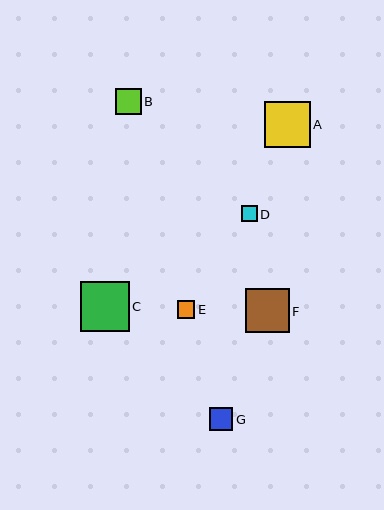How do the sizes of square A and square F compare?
Square A and square F are approximately the same size.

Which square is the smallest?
Square D is the smallest with a size of approximately 16 pixels.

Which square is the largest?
Square C is the largest with a size of approximately 49 pixels.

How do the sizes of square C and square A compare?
Square C and square A are approximately the same size.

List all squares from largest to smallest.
From largest to smallest: C, A, F, B, G, E, D.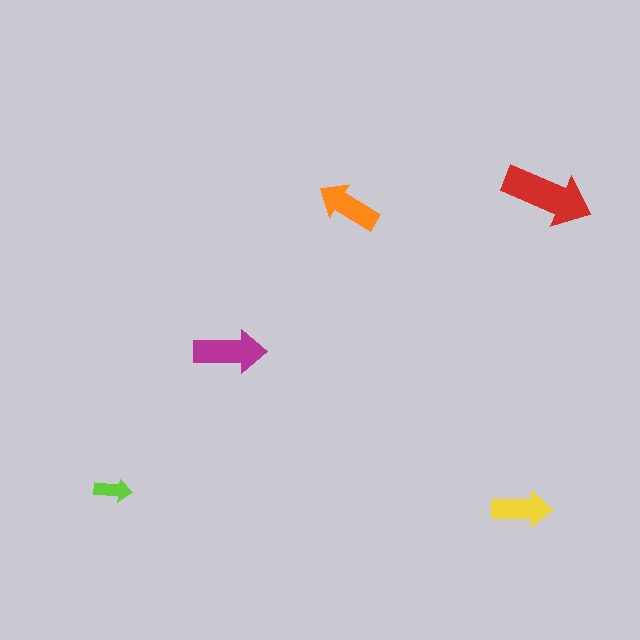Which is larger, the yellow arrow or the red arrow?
The red one.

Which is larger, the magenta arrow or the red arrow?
The red one.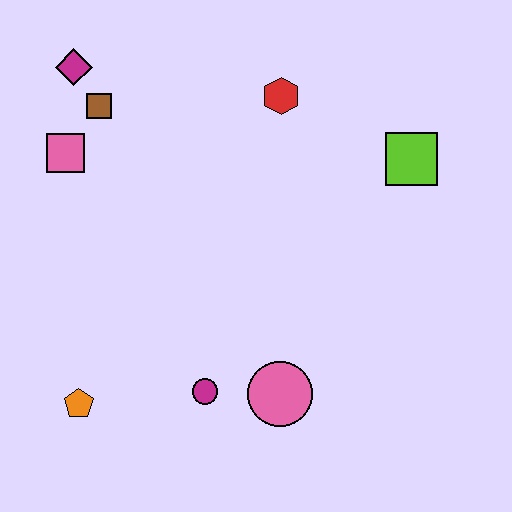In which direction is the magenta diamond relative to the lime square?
The magenta diamond is to the left of the lime square.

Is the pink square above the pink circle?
Yes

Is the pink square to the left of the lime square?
Yes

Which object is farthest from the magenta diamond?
The pink circle is farthest from the magenta diamond.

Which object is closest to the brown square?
The magenta diamond is closest to the brown square.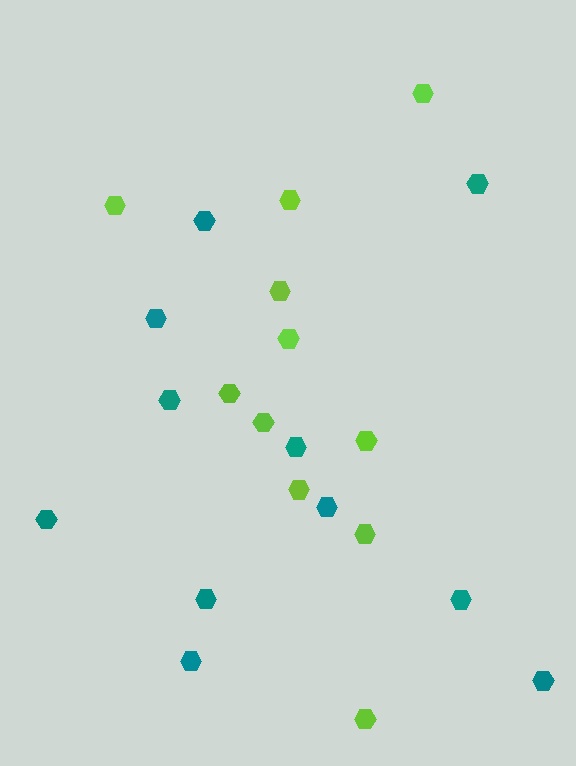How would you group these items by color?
There are 2 groups: one group of lime hexagons (11) and one group of teal hexagons (11).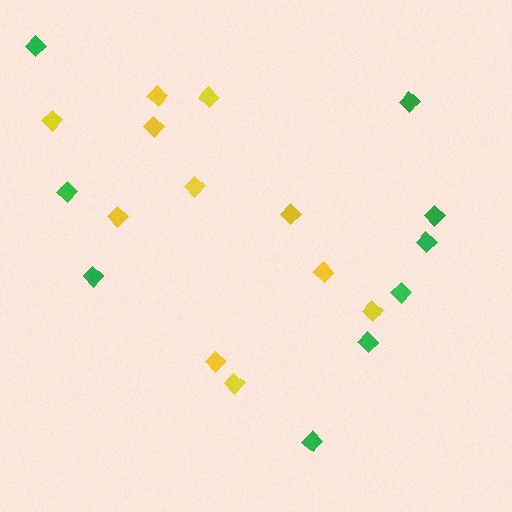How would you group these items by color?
There are 2 groups: one group of green diamonds (9) and one group of yellow diamonds (11).